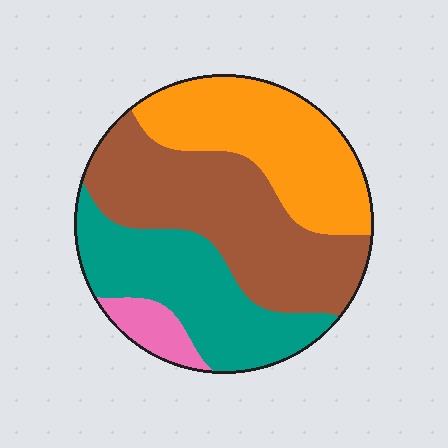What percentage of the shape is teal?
Teal takes up between a sixth and a third of the shape.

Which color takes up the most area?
Brown, at roughly 35%.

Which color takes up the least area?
Pink, at roughly 5%.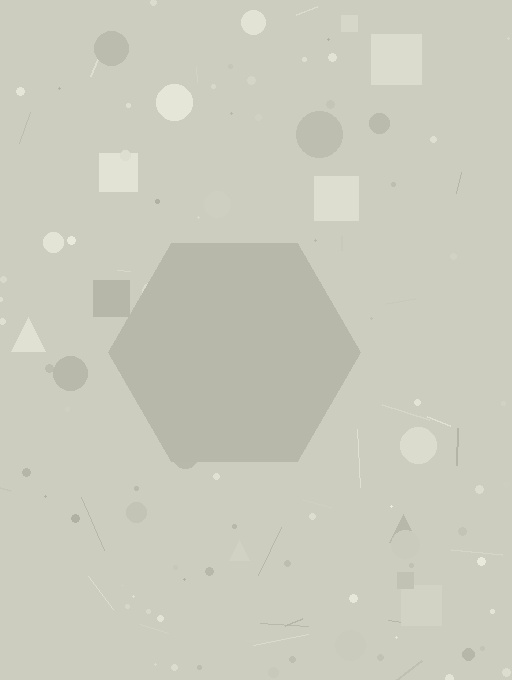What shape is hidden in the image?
A hexagon is hidden in the image.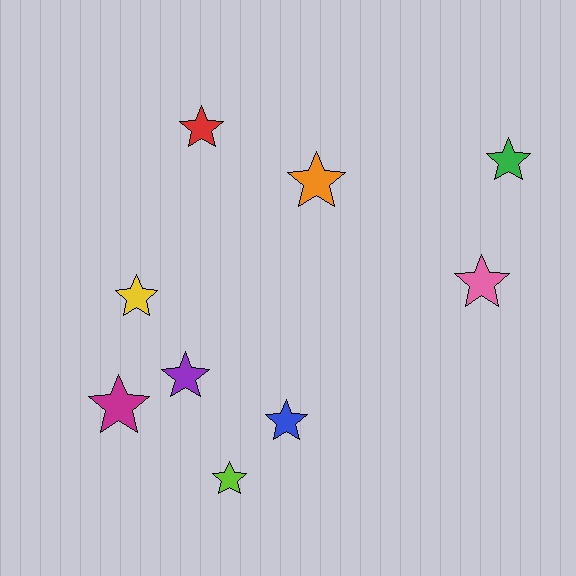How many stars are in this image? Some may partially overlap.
There are 9 stars.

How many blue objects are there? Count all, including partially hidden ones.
There is 1 blue object.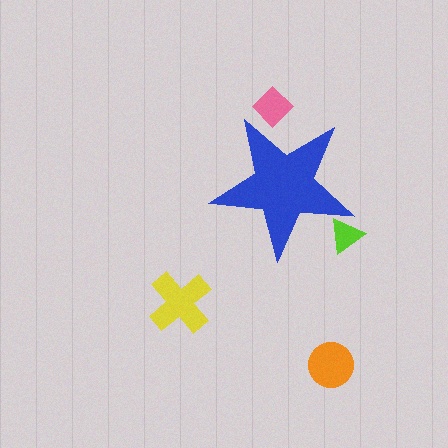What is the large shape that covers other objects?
A blue star.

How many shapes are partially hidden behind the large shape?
2 shapes are partially hidden.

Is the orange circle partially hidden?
No, the orange circle is fully visible.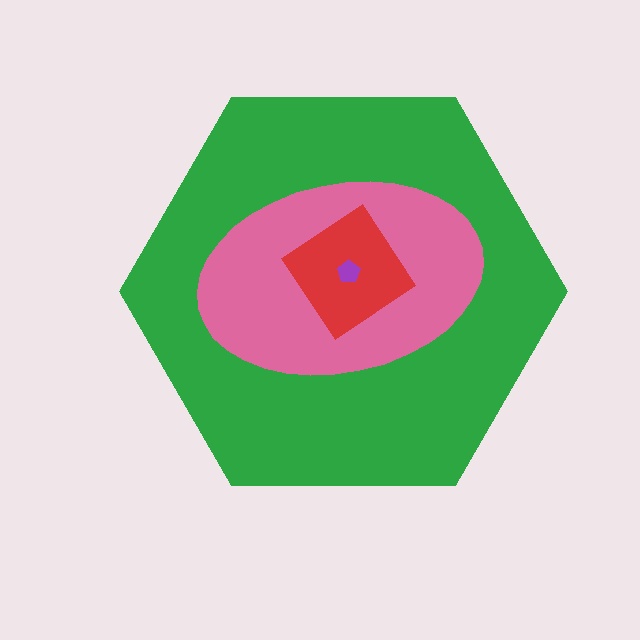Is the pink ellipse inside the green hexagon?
Yes.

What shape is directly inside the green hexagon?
The pink ellipse.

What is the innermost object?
The purple pentagon.